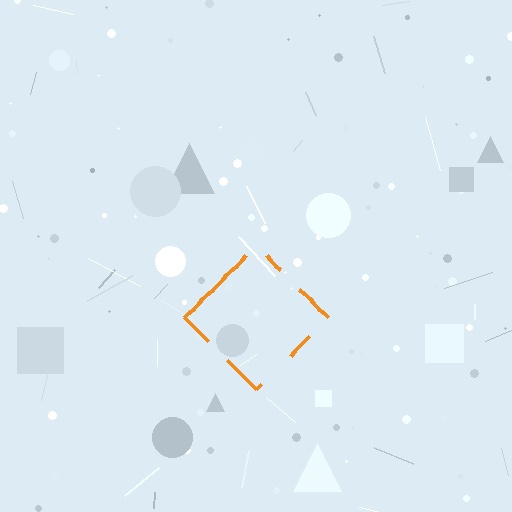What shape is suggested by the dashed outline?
The dashed outline suggests a diamond.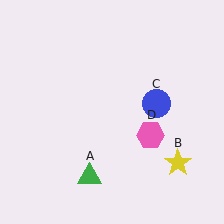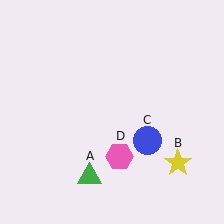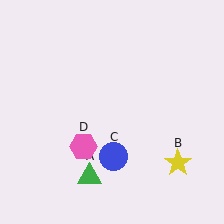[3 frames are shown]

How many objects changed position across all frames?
2 objects changed position: blue circle (object C), pink hexagon (object D).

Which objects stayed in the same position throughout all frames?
Green triangle (object A) and yellow star (object B) remained stationary.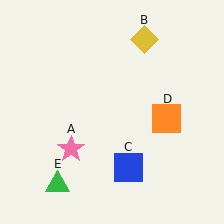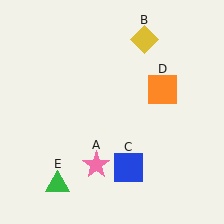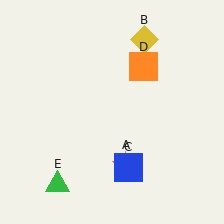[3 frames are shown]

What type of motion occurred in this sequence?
The pink star (object A), orange square (object D) rotated counterclockwise around the center of the scene.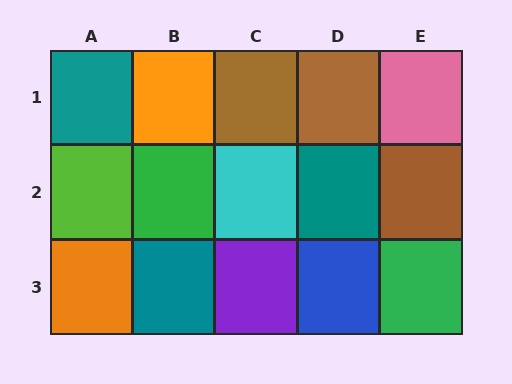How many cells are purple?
1 cell is purple.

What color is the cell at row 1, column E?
Pink.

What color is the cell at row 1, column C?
Brown.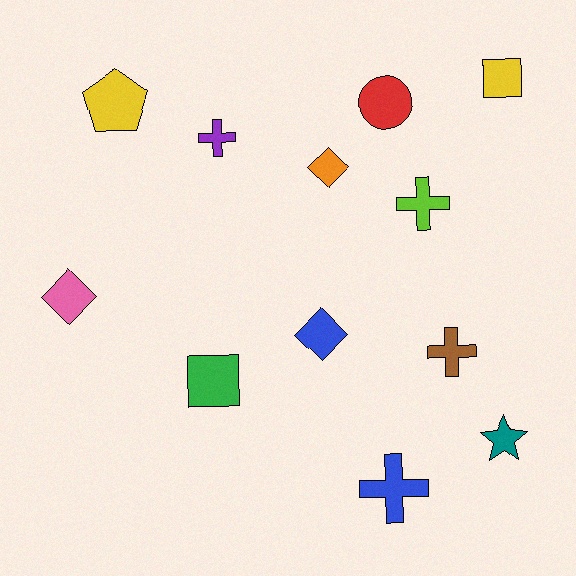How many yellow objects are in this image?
There are 2 yellow objects.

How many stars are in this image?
There is 1 star.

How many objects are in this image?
There are 12 objects.